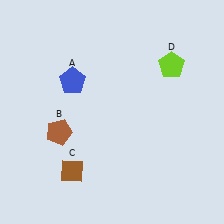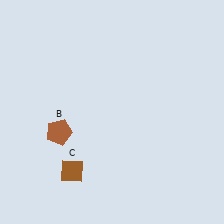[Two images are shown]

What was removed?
The lime pentagon (D), the blue pentagon (A) were removed in Image 2.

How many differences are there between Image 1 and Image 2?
There are 2 differences between the two images.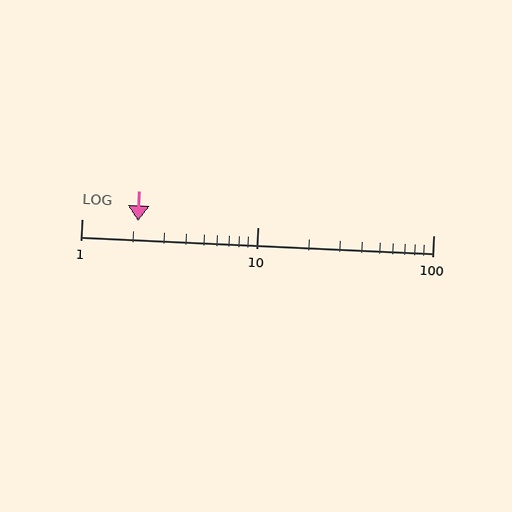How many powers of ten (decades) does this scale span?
The scale spans 2 decades, from 1 to 100.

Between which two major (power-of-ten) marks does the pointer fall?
The pointer is between 1 and 10.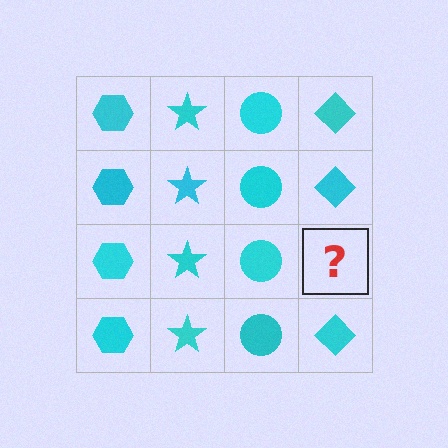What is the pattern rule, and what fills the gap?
The rule is that each column has a consistent shape. The gap should be filled with a cyan diamond.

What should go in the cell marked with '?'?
The missing cell should contain a cyan diamond.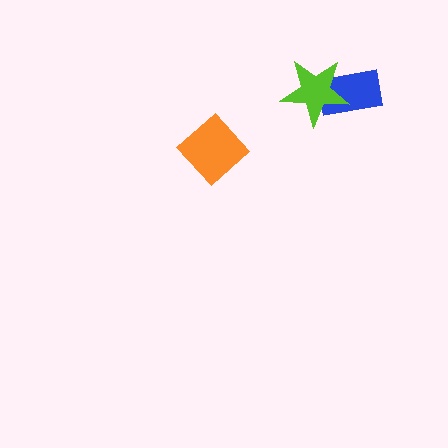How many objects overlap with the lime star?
1 object overlaps with the lime star.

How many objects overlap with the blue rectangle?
1 object overlaps with the blue rectangle.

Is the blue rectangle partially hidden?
Yes, it is partially covered by another shape.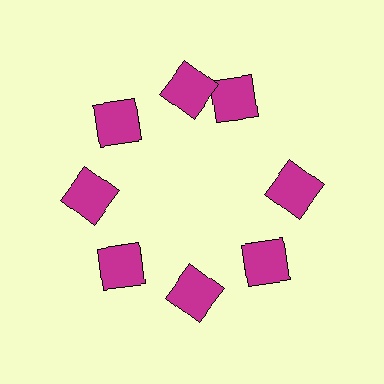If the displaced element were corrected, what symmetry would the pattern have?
It would have 8-fold rotational symmetry — the pattern would map onto itself every 45 degrees.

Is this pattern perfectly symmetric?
No. The 8 magenta squares are arranged in a ring, but one element near the 2 o'clock position is rotated out of alignment along the ring, breaking the 8-fold rotational symmetry.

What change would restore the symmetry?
The symmetry would be restored by rotating it back into even spacing with its neighbors so that all 8 squares sit at equal angles and equal distance from the center.